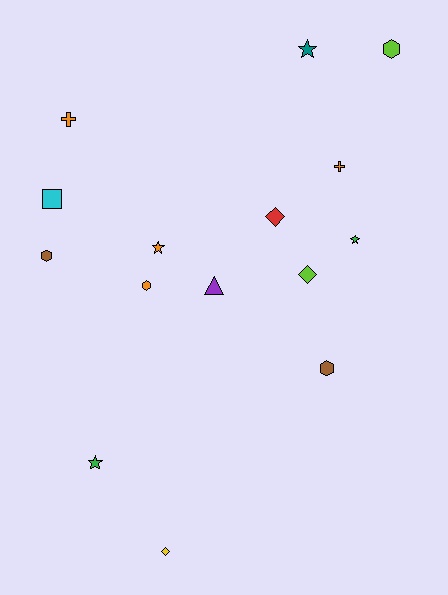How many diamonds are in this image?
There are 3 diamonds.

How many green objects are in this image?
There are 2 green objects.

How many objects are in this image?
There are 15 objects.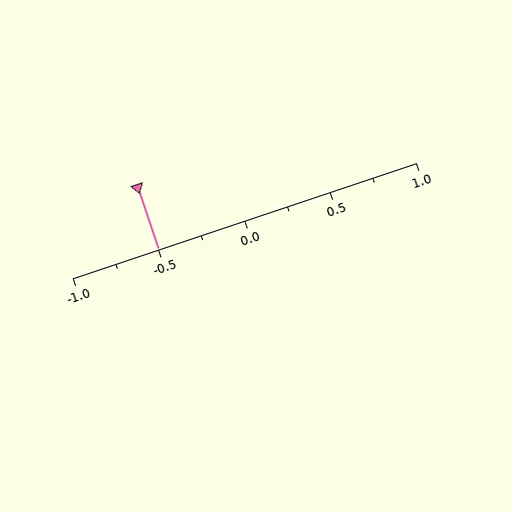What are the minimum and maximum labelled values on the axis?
The axis runs from -1.0 to 1.0.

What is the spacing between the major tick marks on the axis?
The major ticks are spaced 0.5 apart.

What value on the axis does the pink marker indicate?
The marker indicates approximately -0.5.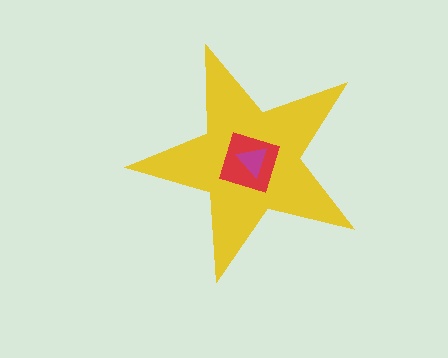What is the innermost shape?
The magenta triangle.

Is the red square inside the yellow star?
Yes.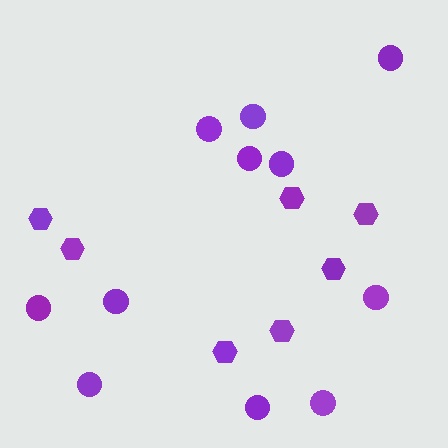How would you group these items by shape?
There are 2 groups: one group of circles (11) and one group of hexagons (7).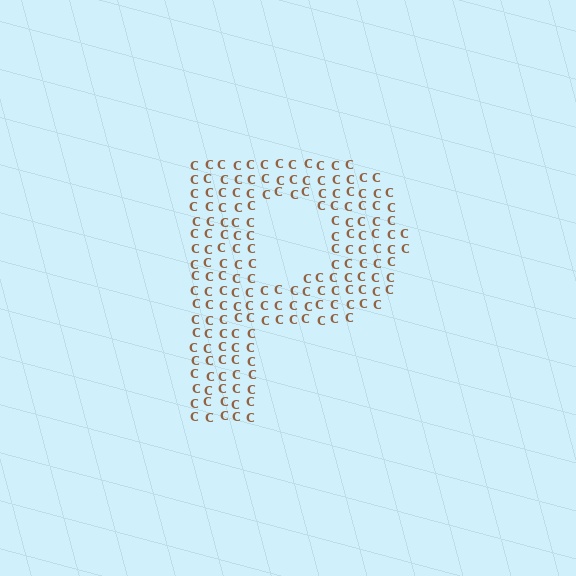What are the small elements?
The small elements are letter C's.